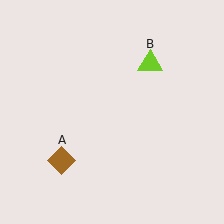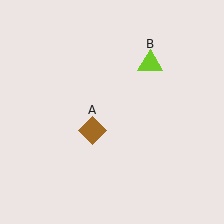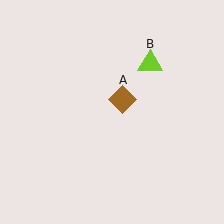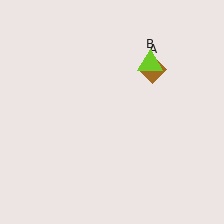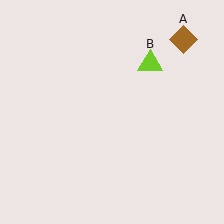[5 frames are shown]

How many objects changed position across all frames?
1 object changed position: brown diamond (object A).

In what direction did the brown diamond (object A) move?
The brown diamond (object A) moved up and to the right.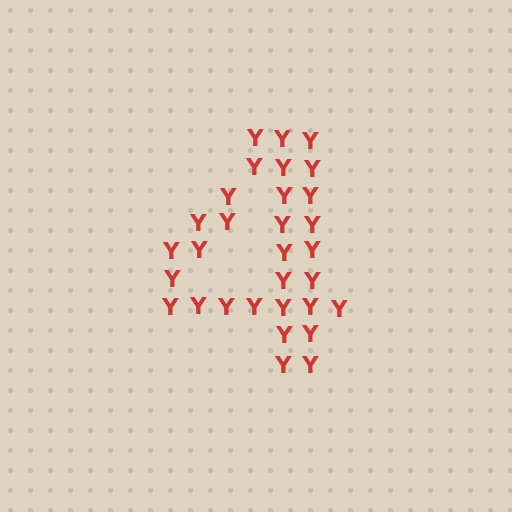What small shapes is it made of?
It is made of small letter Y's.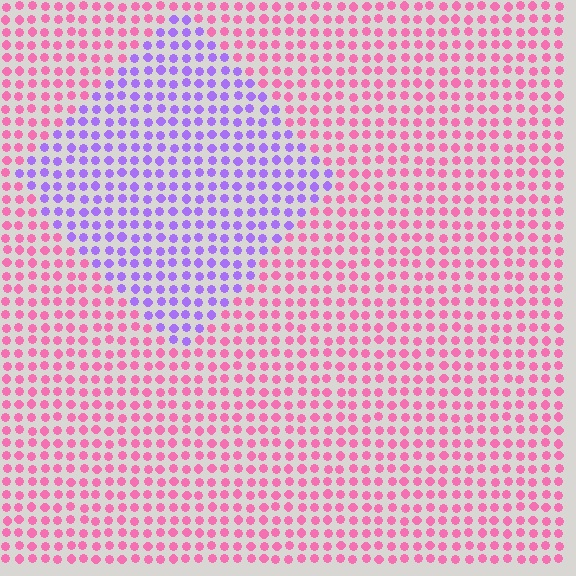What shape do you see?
I see a diamond.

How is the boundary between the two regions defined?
The boundary is defined purely by a slight shift in hue (about 65 degrees). Spacing, size, and orientation are identical on both sides.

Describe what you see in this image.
The image is filled with small pink elements in a uniform arrangement. A diamond-shaped region is visible where the elements are tinted to a slightly different hue, forming a subtle color boundary.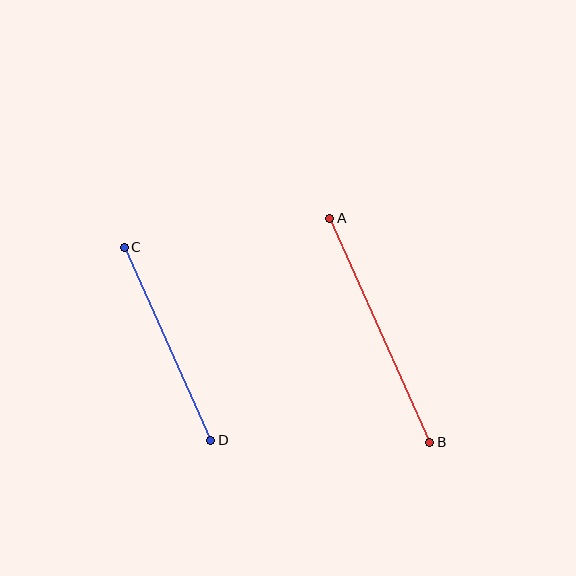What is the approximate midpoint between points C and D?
The midpoint is at approximately (167, 344) pixels.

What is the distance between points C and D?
The distance is approximately 211 pixels.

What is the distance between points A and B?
The distance is approximately 245 pixels.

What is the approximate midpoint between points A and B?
The midpoint is at approximately (380, 330) pixels.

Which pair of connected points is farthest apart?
Points A and B are farthest apart.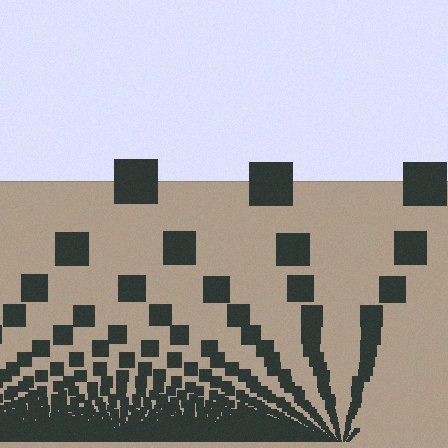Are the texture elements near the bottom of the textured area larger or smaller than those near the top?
Smaller. The gradient is inverted — elements near the bottom are smaller and denser.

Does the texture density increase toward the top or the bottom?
Density increases toward the bottom.